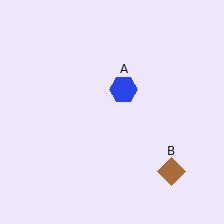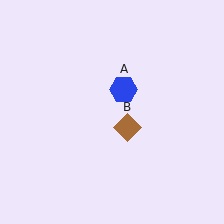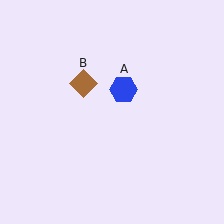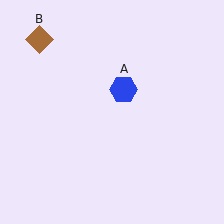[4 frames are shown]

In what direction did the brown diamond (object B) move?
The brown diamond (object B) moved up and to the left.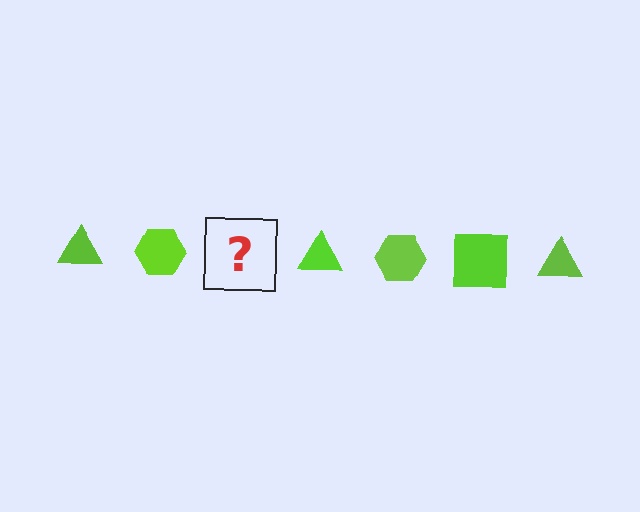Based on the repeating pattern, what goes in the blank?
The blank should be a lime square.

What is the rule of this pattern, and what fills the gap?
The rule is that the pattern cycles through triangle, hexagon, square shapes in lime. The gap should be filled with a lime square.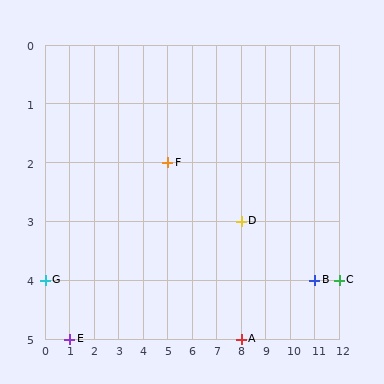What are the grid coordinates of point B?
Point B is at grid coordinates (11, 4).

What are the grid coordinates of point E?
Point E is at grid coordinates (1, 5).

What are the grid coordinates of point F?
Point F is at grid coordinates (5, 2).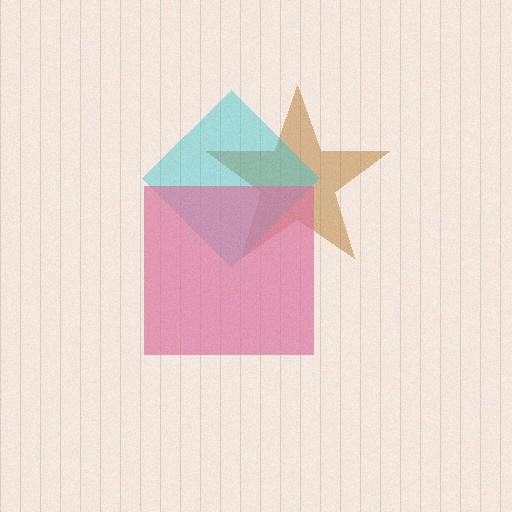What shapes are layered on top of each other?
The layered shapes are: a brown star, a cyan diamond, a pink square.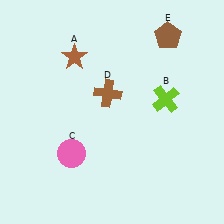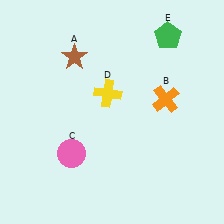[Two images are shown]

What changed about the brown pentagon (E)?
In Image 1, E is brown. In Image 2, it changed to green.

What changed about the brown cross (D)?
In Image 1, D is brown. In Image 2, it changed to yellow.